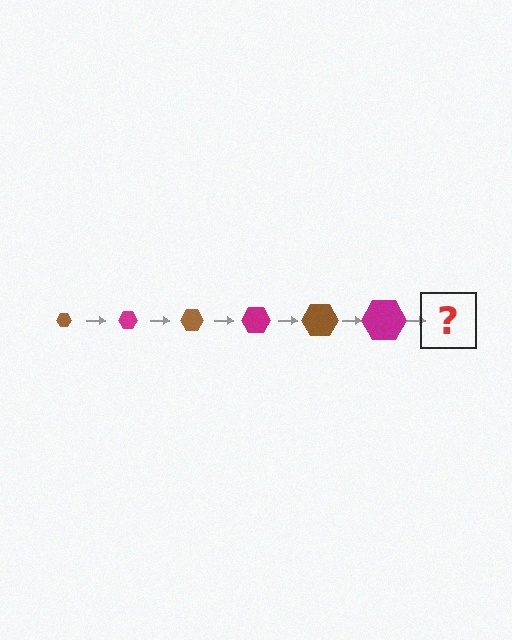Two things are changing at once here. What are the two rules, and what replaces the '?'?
The two rules are that the hexagon grows larger each step and the color cycles through brown and magenta. The '?' should be a brown hexagon, larger than the previous one.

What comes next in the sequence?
The next element should be a brown hexagon, larger than the previous one.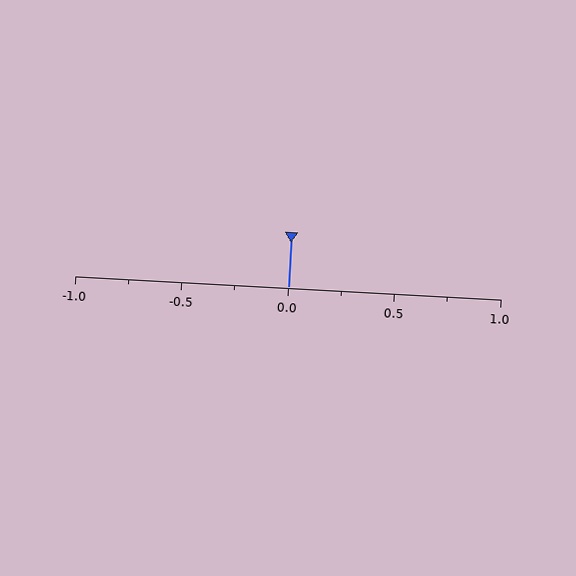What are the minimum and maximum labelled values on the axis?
The axis runs from -1.0 to 1.0.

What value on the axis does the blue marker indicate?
The marker indicates approximately 0.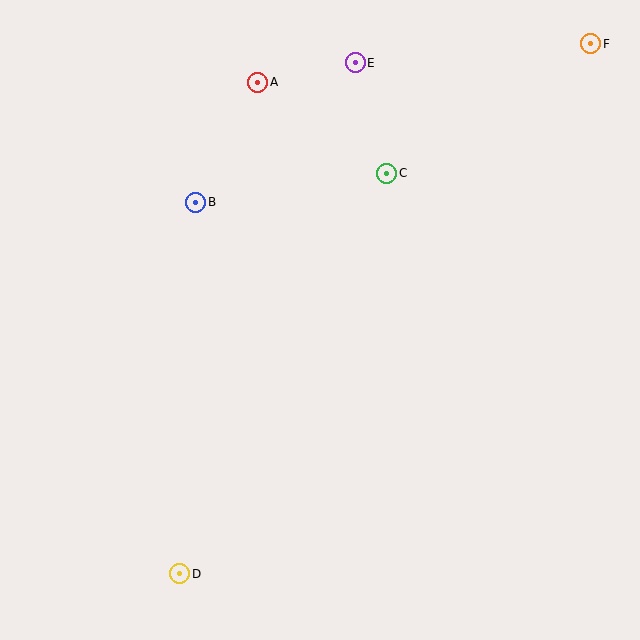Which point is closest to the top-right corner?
Point F is closest to the top-right corner.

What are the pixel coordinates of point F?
Point F is at (591, 44).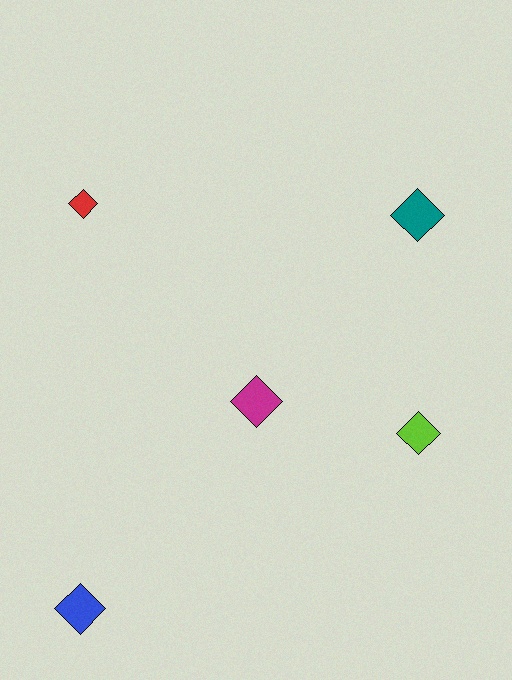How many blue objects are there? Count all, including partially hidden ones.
There is 1 blue object.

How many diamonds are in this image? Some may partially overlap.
There are 5 diamonds.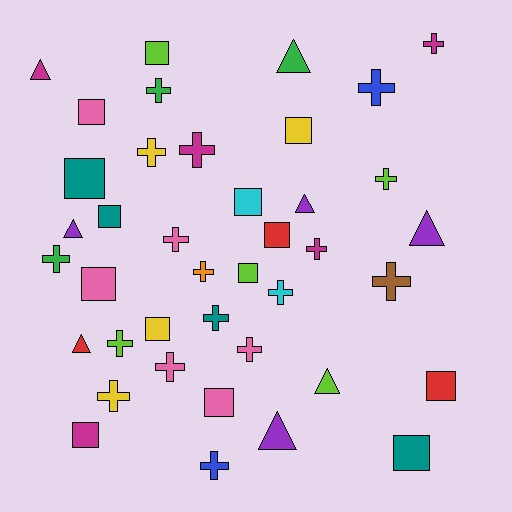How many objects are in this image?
There are 40 objects.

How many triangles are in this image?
There are 8 triangles.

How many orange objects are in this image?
There is 1 orange object.